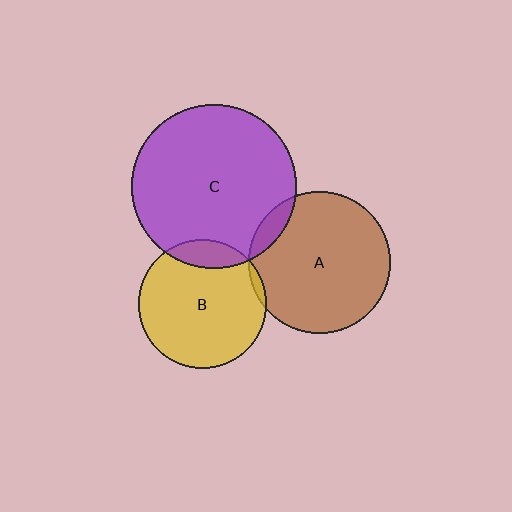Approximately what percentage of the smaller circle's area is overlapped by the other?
Approximately 5%.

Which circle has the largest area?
Circle C (purple).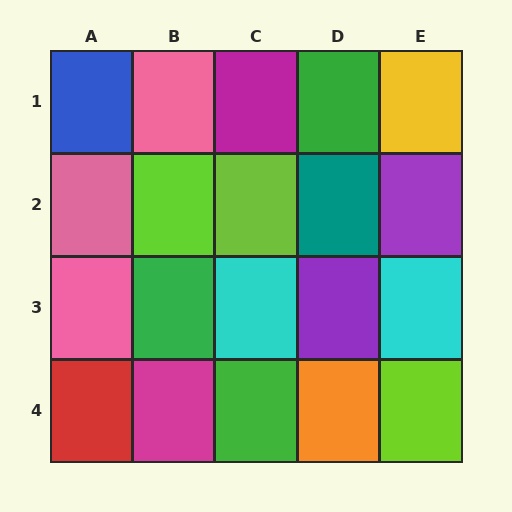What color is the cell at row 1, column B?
Pink.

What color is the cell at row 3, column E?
Cyan.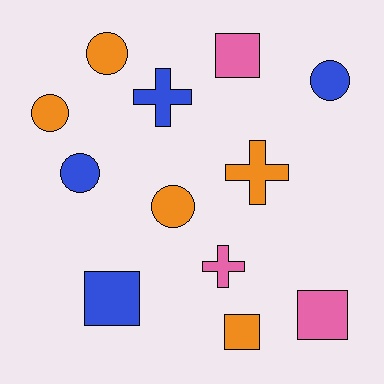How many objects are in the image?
There are 12 objects.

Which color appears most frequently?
Orange, with 5 objects.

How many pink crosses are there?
There is 1 pink cross.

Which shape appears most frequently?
Circle, with 5 objects.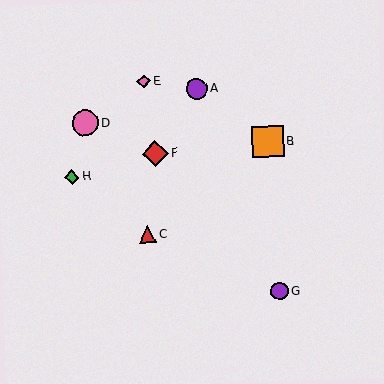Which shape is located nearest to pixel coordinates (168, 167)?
The red diamond (labeled F) at (155, 153) is nearest to that location.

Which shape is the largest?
The orange square (labeled B) is the largest.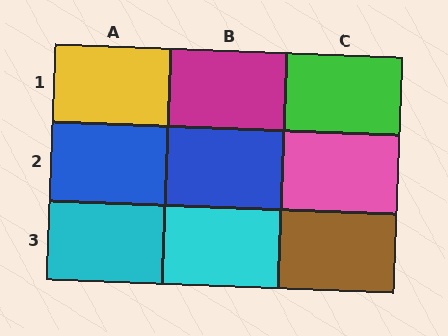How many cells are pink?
1 cell is pink.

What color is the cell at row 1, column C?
Green.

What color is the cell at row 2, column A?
Blue.